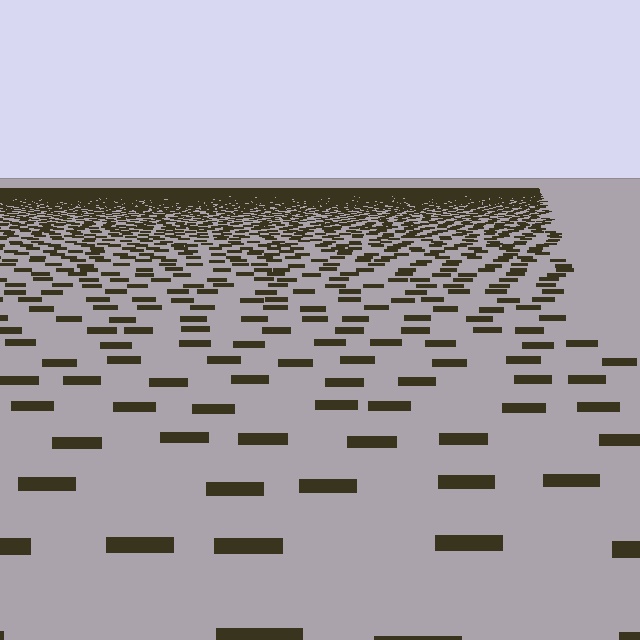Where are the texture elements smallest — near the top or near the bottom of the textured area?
Near the top.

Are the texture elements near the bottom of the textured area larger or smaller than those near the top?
Larger. Near the bottom, elements are closer to the viewer and appear at a bigger on-screen size.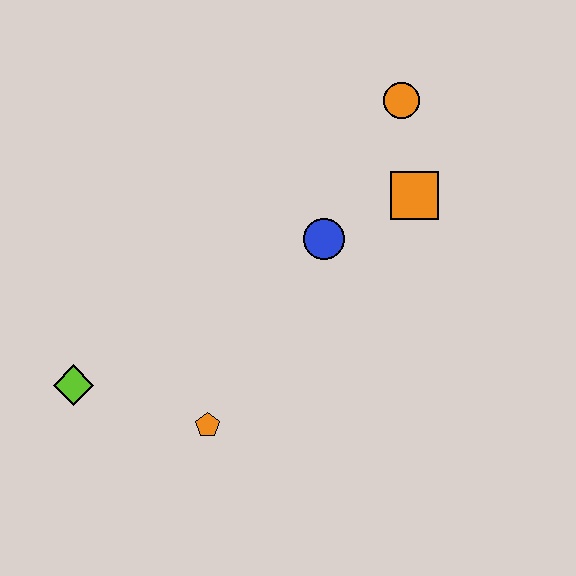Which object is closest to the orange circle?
The orange square is closest to the orange circle.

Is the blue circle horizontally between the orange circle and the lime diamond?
Yes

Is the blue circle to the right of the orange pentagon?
Yes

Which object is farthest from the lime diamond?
The orange circle is farthest from the lime diamond.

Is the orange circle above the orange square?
Yes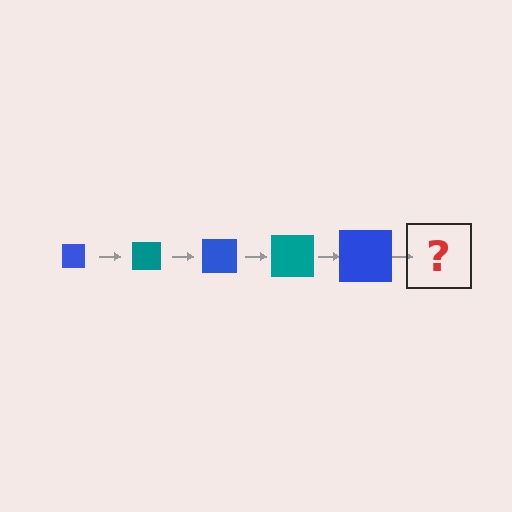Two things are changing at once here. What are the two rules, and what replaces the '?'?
The two rules are that the square grows larger each step and the color cycles through blue and teal. The '?' should be a teal square, larger than the previous one.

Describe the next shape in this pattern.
It should be a teal square, larger than the previous one.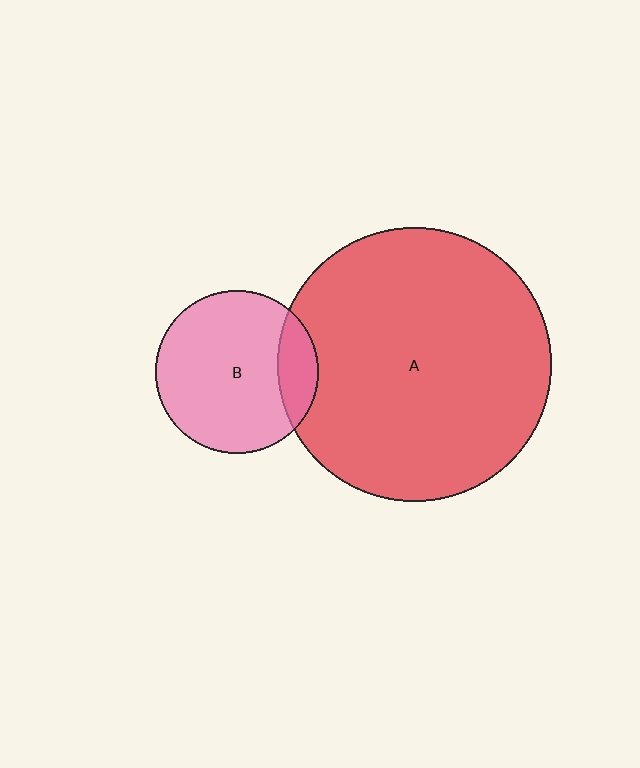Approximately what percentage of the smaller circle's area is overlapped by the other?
Approximately 15%.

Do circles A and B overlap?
Yes.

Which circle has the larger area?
Circle A (red).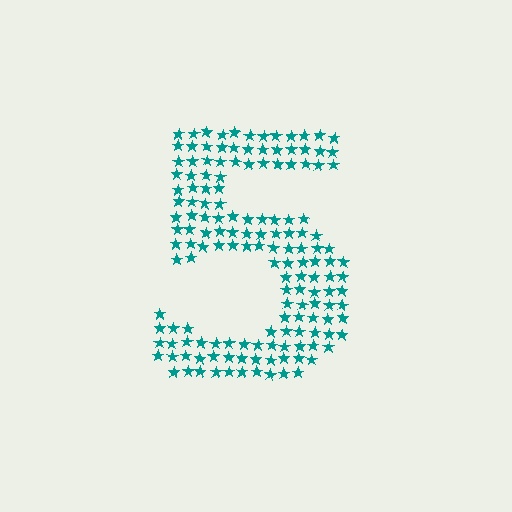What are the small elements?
The small elements are stars.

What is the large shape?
The large shape is the digit 5.